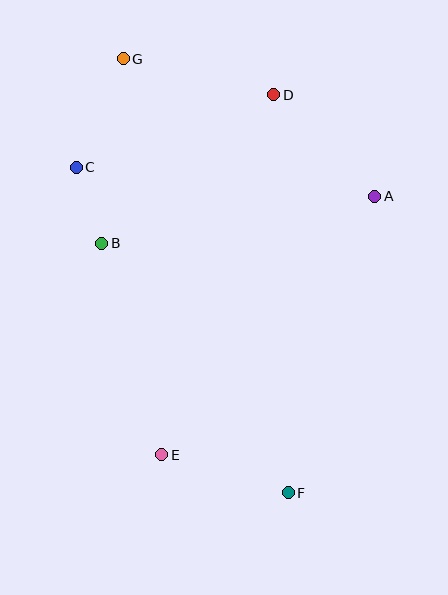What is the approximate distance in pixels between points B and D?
The distance between B and D is approximately 227 pixels.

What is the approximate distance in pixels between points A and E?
The distance between A and E is approximately 335 pixels.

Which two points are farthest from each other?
Points F and G are farthest from each other.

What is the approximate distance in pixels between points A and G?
The distance between A and G is approximately 287 pixels.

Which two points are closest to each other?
Points B and C are closest to each other.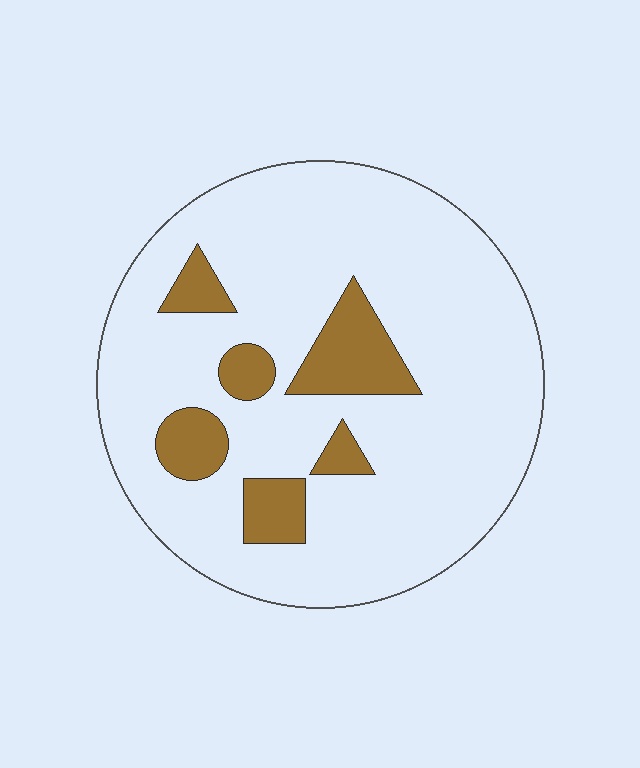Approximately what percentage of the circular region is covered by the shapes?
Approximately 15%.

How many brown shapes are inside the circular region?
6.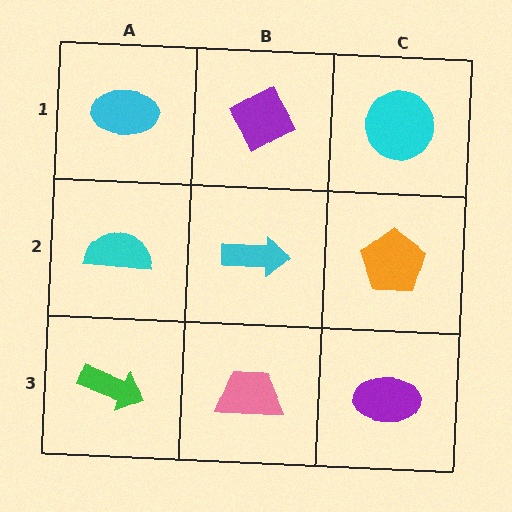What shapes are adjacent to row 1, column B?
A cyan arrow (row 2, column B), a cyan ellipse (row 1, column A), a cyan circle (row 1, column C).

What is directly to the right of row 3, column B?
A purple ellipse.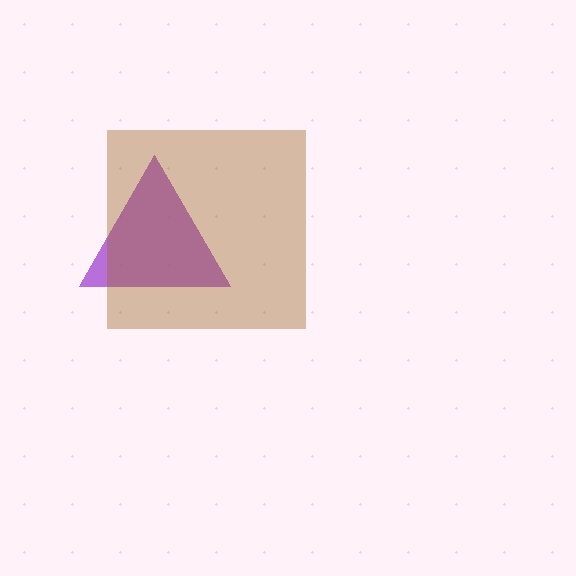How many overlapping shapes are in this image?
There are 2 overlapping shapes in the image.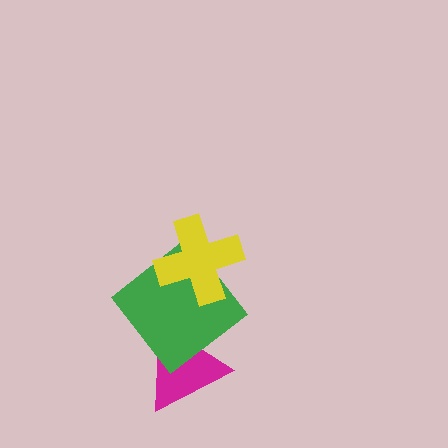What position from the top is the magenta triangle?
The magenta triangle is 3rd from the top.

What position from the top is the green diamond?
The green diamond is 2nd from the top.